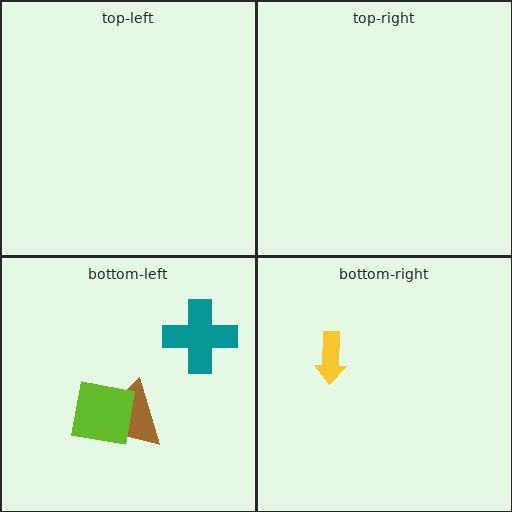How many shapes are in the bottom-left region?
3.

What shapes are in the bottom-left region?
The brown triangle, the lime square, the teal cross.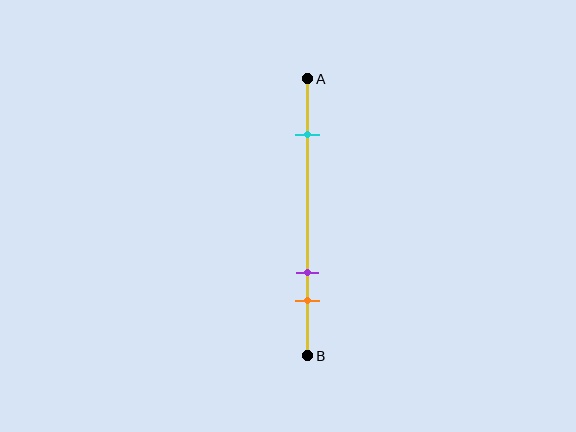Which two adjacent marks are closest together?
The purple and orange marks are the closest adjacent pair.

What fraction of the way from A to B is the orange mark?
The orange mark is approximately 80% (0.8) of the way from A to B.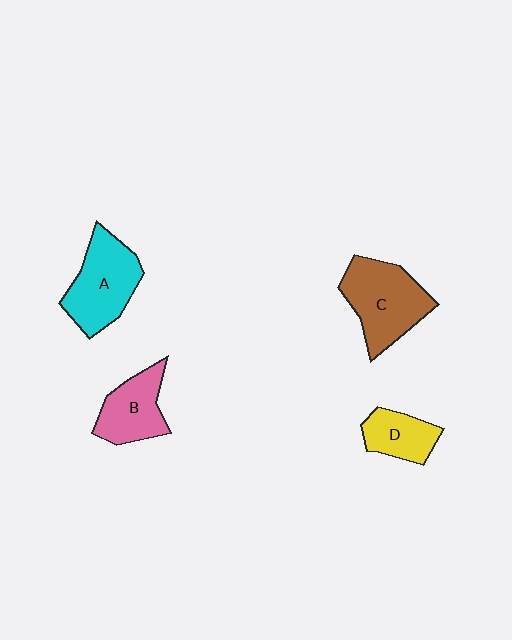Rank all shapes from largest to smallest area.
From largest to smallest: C (brown), A (cyan), B (pink), D (yellow).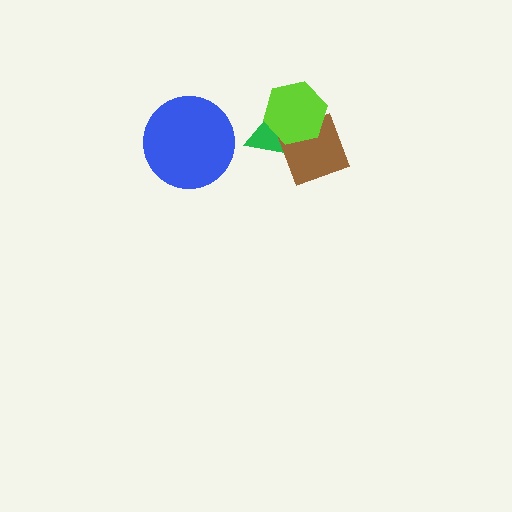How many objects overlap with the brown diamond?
2 objects overlap with the brown diamond.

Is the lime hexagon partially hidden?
No, no other shape covers it.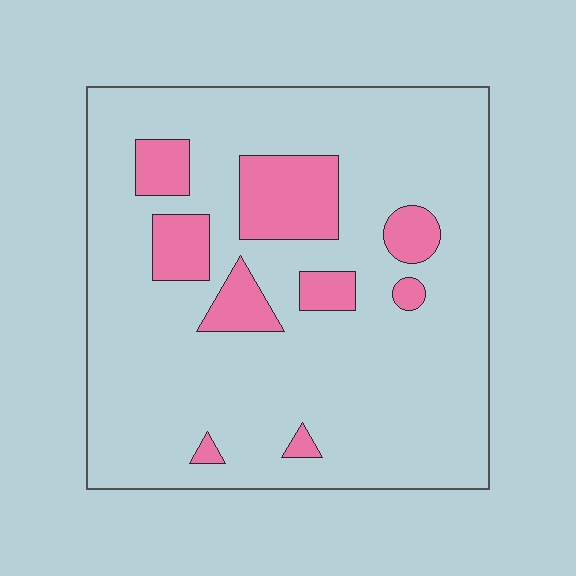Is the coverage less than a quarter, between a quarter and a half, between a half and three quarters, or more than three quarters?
Less than a quarter.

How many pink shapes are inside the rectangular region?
9.